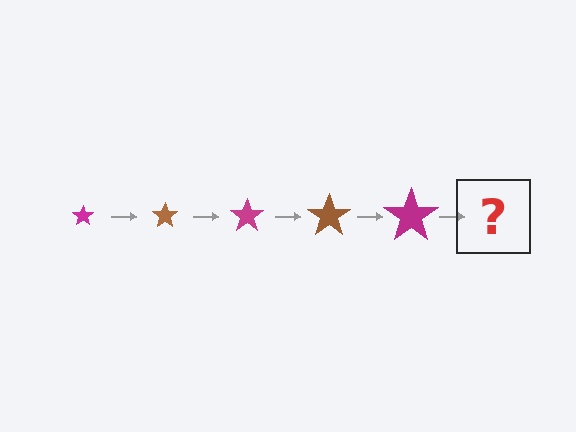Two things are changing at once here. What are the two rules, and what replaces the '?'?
The two rules are that the star grows larger each step and the color cycles through magenta and brown. The '?' should be a brown star, larger than the previous one.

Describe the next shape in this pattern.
It should be a brown star, larger than the previous one.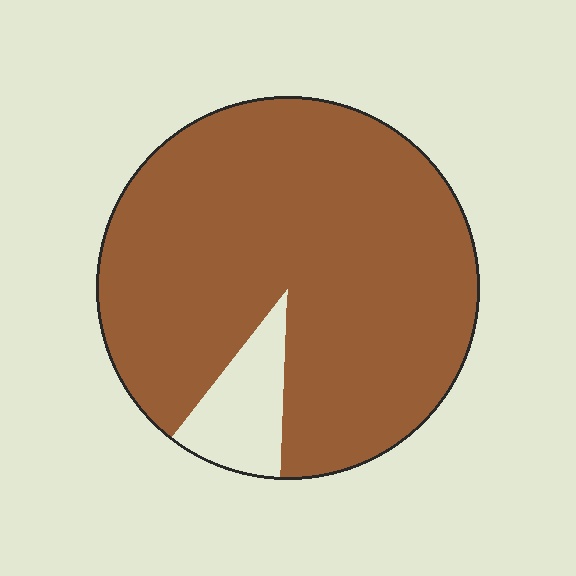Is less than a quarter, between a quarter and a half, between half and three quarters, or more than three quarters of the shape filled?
More than three quarters.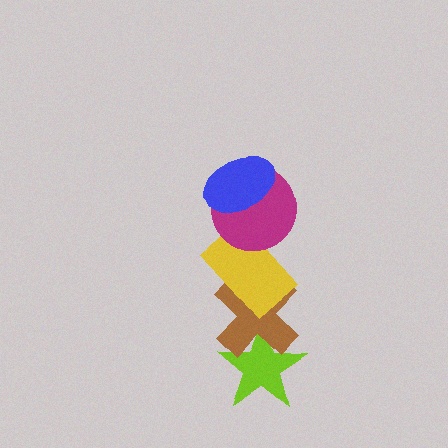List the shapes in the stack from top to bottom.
From top to bottom: the blue ellipse, the magenta circle, the yellow rectangle, the brown cross, the lime star.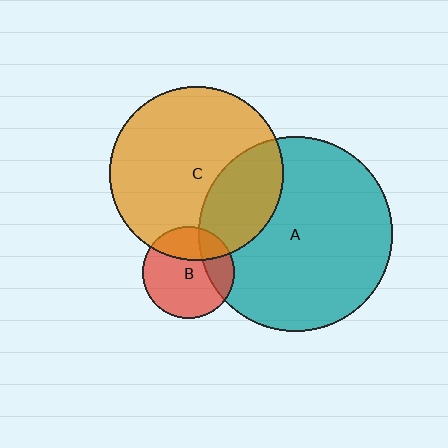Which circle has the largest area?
Circle A (teal).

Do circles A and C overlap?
Yes.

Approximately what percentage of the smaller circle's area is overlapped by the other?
Approximately 30%.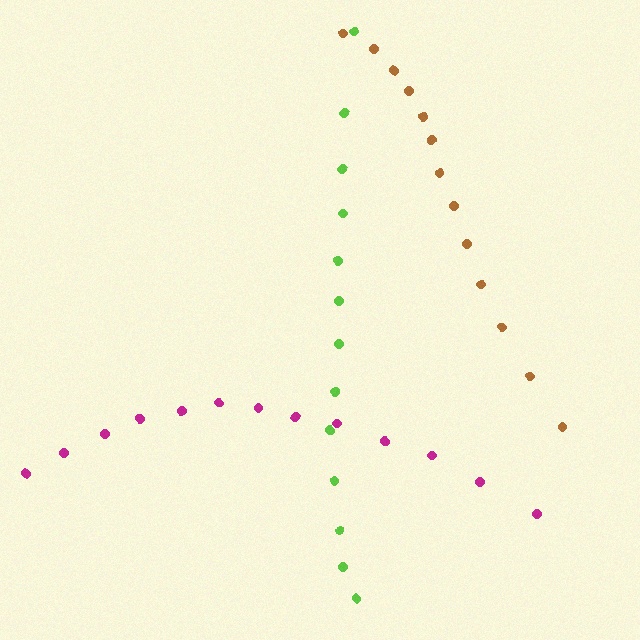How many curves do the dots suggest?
There are 3 distinct paths.